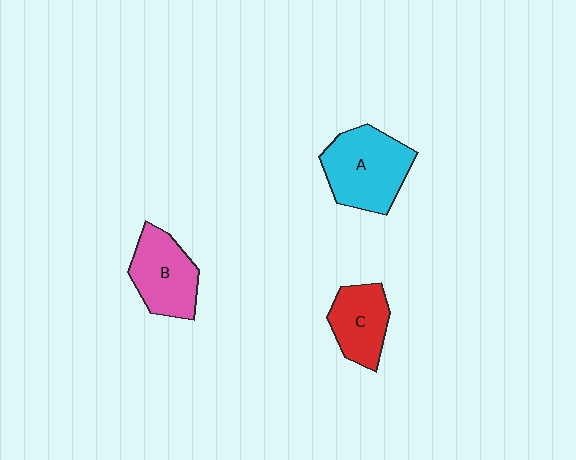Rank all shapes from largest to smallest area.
From largest to smallest: A (cyan), B (pink), C (red).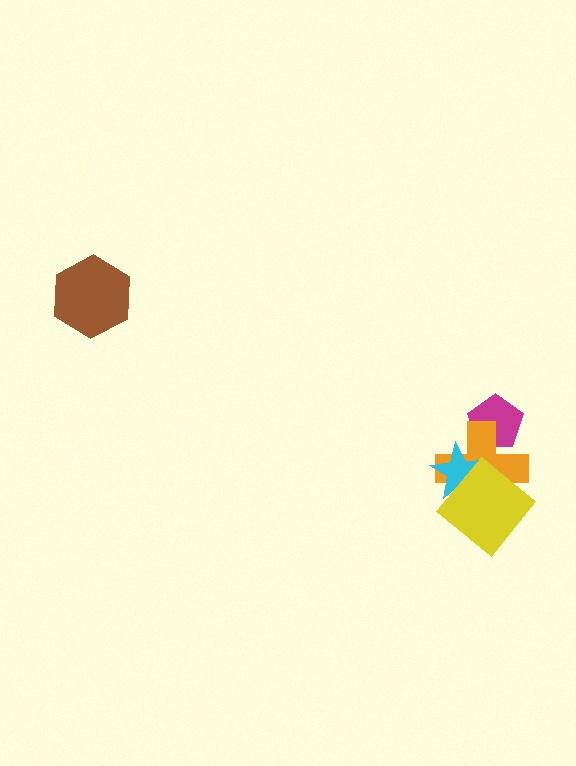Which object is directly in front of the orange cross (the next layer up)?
The cyan star is directly in front of the orange cross.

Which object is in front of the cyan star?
The yellow diamond is in front of the cyan star.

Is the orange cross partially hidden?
Yes, it is partially covered by another shape.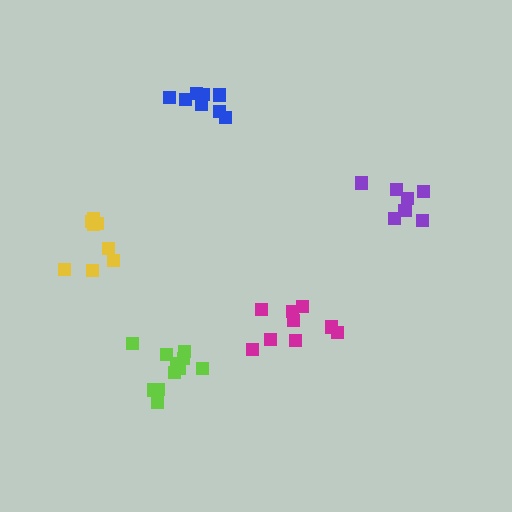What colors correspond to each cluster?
The clusters are colored: blue, magenta, yellow, purple, lime.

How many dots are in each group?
Group 1: 8 dots, Group 2: 9 dots, Group 3: 8 dots, Group 4: 7 dots, Group 5: 11 dots (43 total).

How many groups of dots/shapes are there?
There are 5 groups.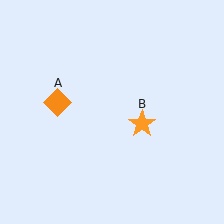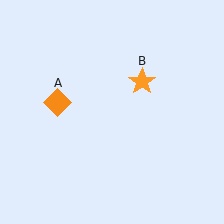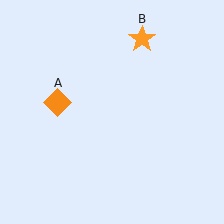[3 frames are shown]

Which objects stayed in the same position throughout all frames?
Orange diamond (object A) remained stationary.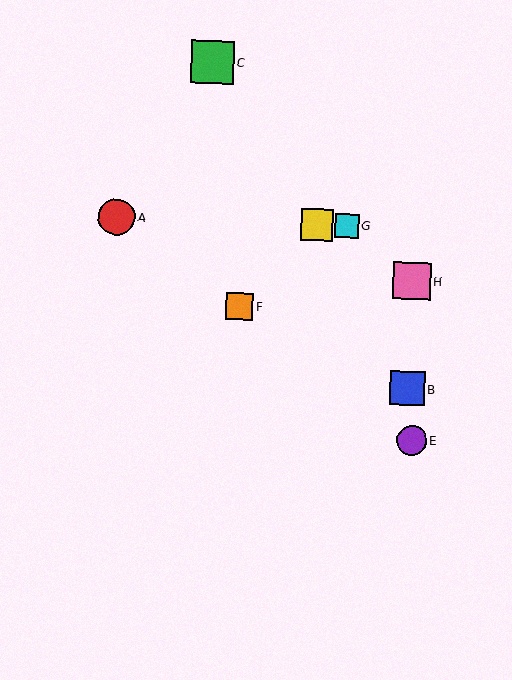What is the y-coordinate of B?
Object B is at y≈389.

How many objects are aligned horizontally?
3 objects (A, D, G) are aligned horizontally.